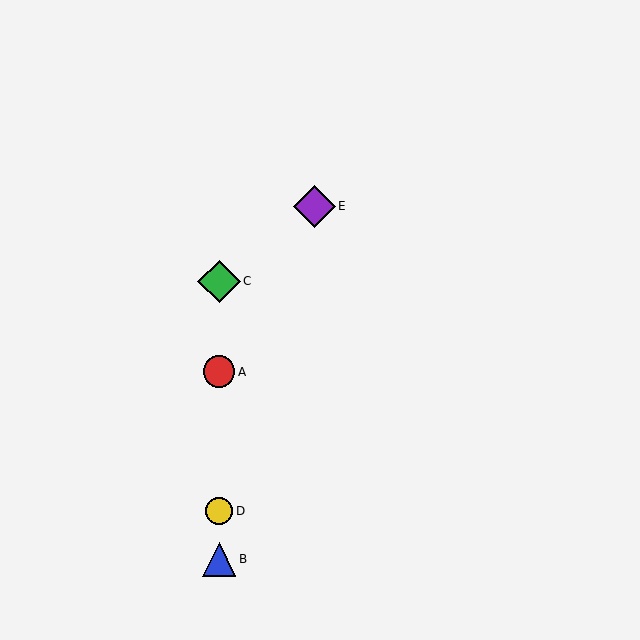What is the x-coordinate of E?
Object E is at x≈314.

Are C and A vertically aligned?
Yes, both are at x≈219.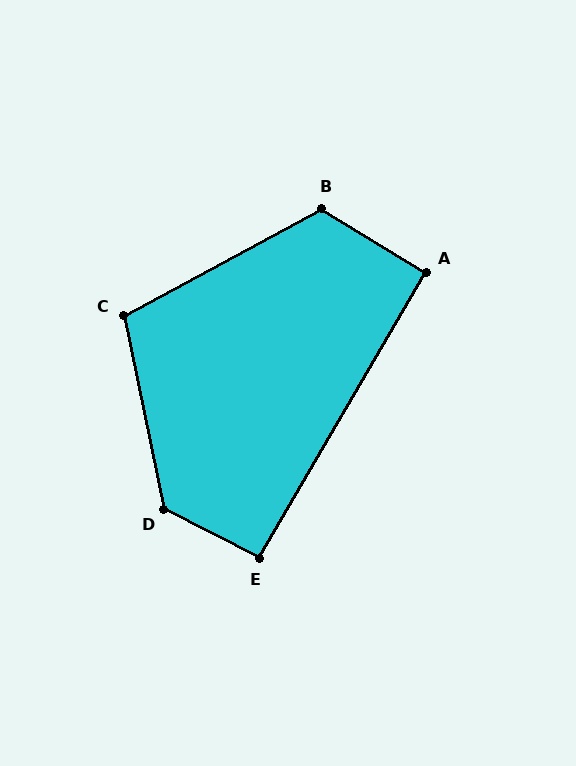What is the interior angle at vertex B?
Approximately 120 degrees (obtuse).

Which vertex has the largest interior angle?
D, at approximately 128 degrees.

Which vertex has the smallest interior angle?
A, at approximately 91 degrees.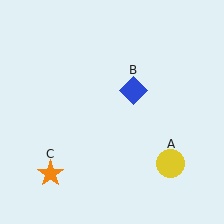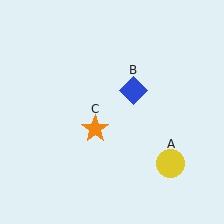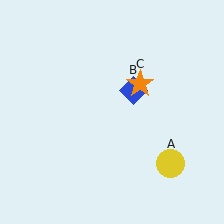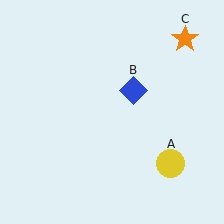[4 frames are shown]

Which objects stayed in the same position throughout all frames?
Yellow circle (object A) and blue diamond (object B) remained stationary.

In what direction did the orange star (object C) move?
The orange star (object C) moved up and to the right.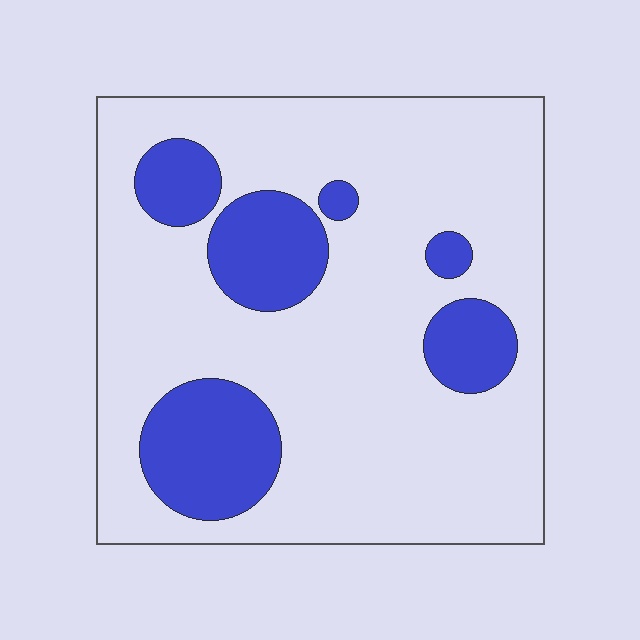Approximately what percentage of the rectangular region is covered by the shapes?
Approximately 20%.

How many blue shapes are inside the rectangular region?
6.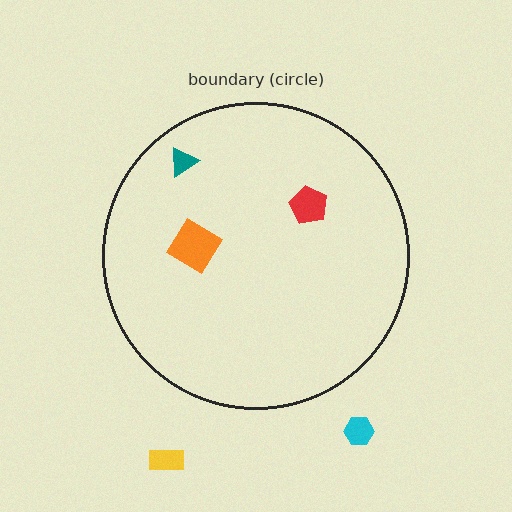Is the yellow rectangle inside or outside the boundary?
Outside.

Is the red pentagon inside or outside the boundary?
Inside.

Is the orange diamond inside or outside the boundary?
Inside.